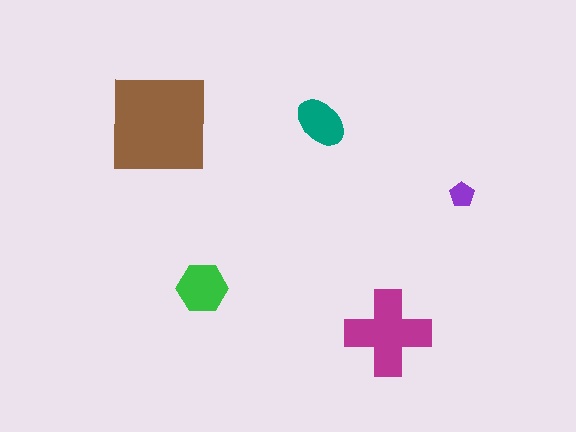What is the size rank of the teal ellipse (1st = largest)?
4th.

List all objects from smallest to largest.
The purple pentagon, the teal ellipse, the green hexagon, the magenta cross, the brown square.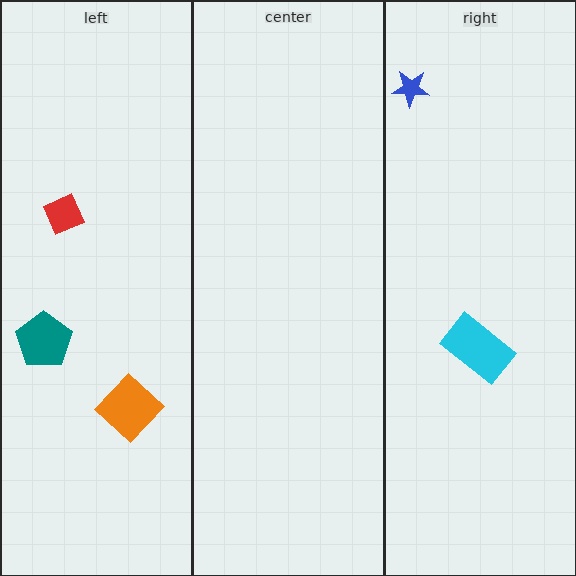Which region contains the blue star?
The right region.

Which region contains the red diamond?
The left region.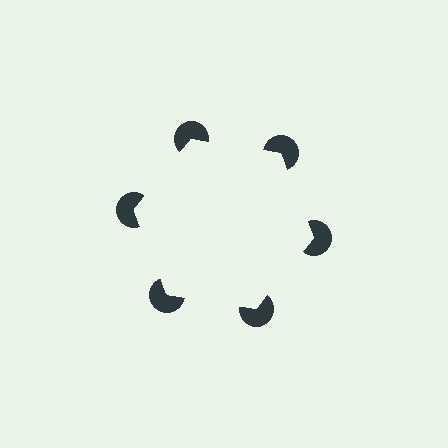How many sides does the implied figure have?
6 sides.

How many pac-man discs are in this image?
There are 6 — one at each vertex of the illusory hexagon.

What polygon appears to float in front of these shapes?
An illusory hexagon — its edges are inferred from the aligned wedge cuts in the pac-man discs, not physically drawn.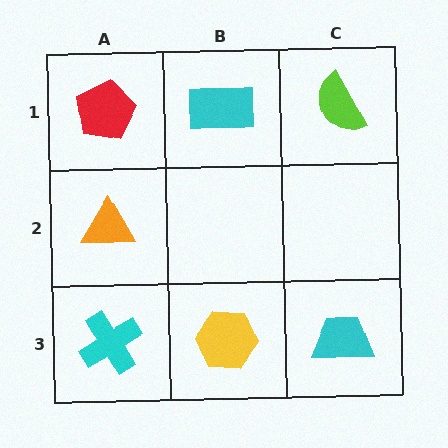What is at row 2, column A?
An orange triangle.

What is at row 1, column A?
A red pentagon.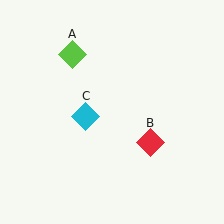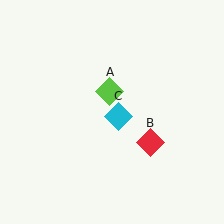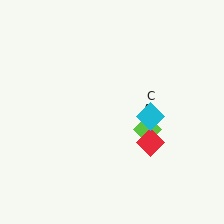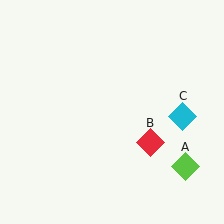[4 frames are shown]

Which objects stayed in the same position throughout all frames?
Red diamond (object B) remained stationary.